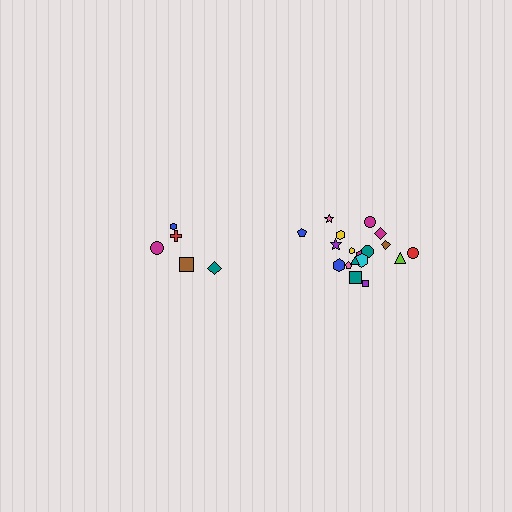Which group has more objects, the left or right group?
The right group.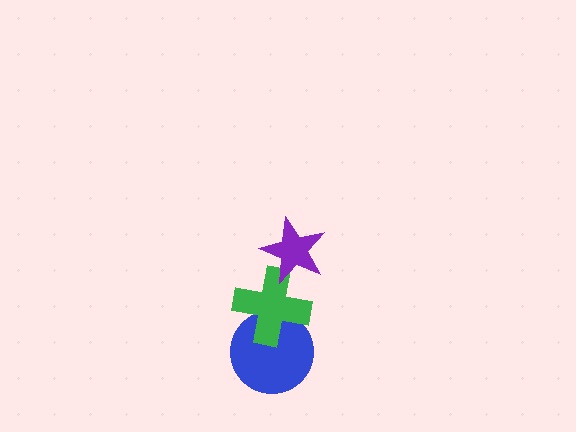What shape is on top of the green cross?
The purple star is on top of the green cross.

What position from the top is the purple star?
The purple star is 1st from the top.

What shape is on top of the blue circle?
The green cross is on top of the blue circle.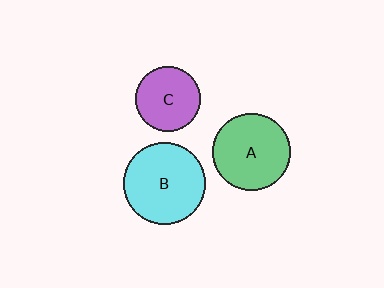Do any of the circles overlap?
No, none of the circles overlap.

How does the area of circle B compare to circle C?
Approximately 1.6 times.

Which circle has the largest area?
Circle B (cyan).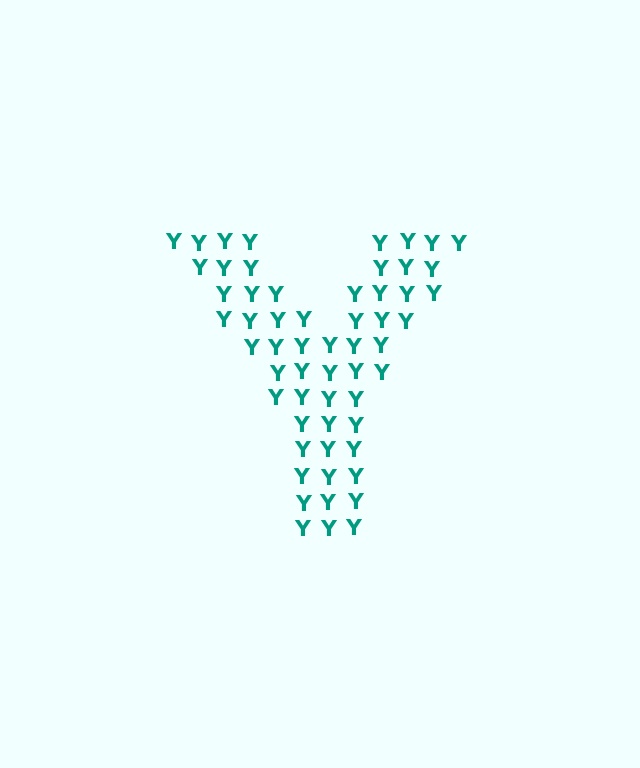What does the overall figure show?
The overall figure shows the letter Y.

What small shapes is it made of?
It is made of small letter Y's.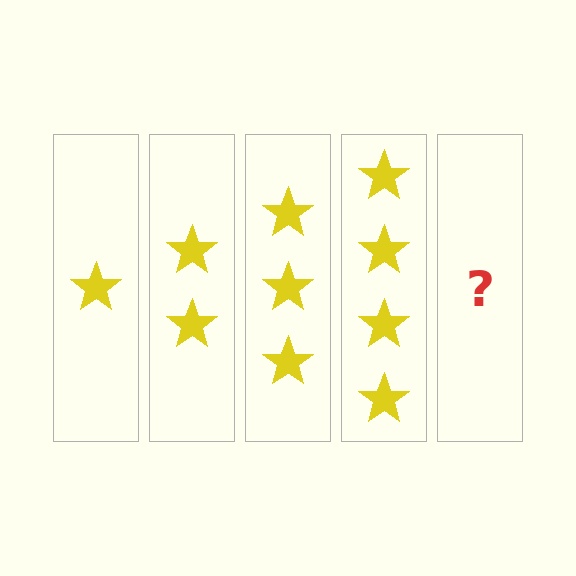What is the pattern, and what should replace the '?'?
The pattern is that each step adds one more star. The '?' should be 5 stars.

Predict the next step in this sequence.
The next step is 5 stars.